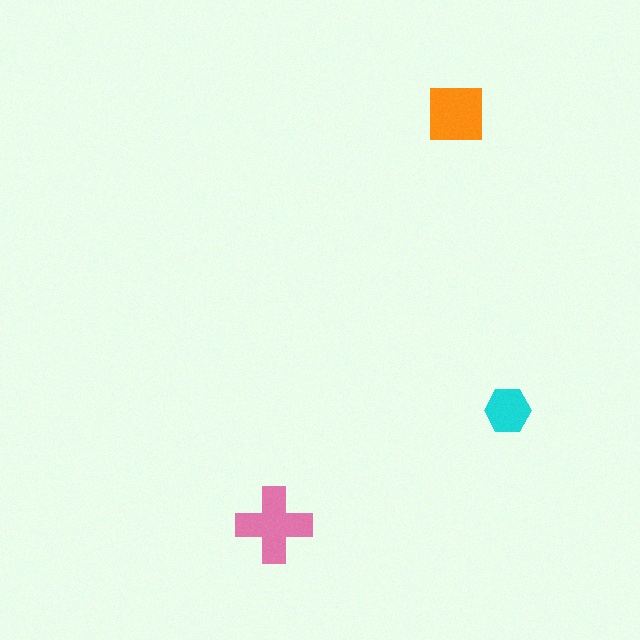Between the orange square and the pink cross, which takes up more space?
The pink cross.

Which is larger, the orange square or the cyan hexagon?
The orange square.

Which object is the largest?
The pink cross.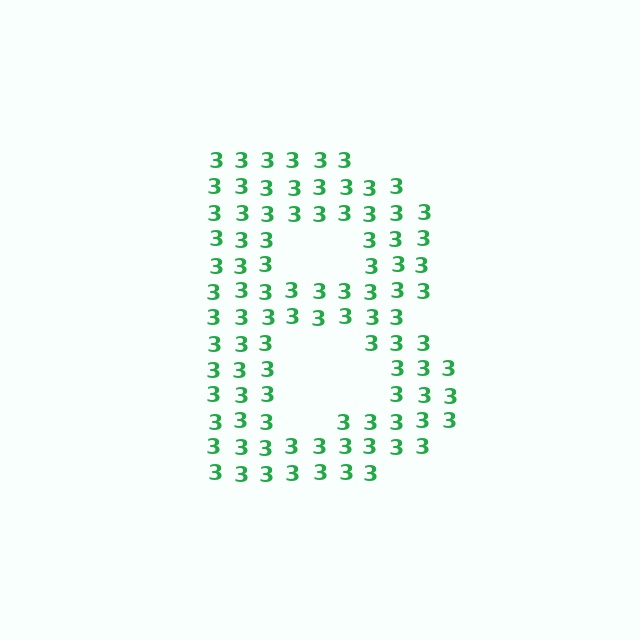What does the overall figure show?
The overall figure shows the letter B.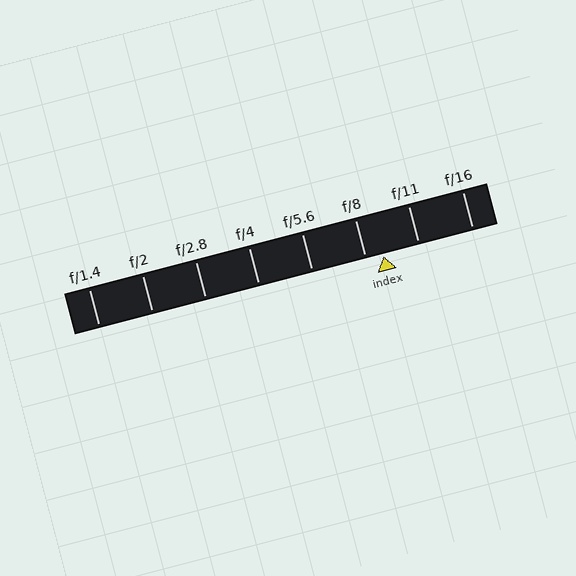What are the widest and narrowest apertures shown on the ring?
The widest aperture shown is f/1.4 and the narrowest is f/16.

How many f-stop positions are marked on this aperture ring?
There are 8 f-stop positions marked.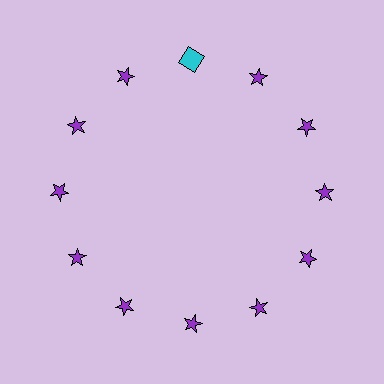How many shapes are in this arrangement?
There are 12 shapes arranged in a ring pattern.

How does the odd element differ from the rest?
It differs in both color (cyan instead of purple) and shape (square instead of star).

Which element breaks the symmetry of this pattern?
The cyan square at roughly the 12 o'clock position breaks the symmetry. All other shapes are purple stars.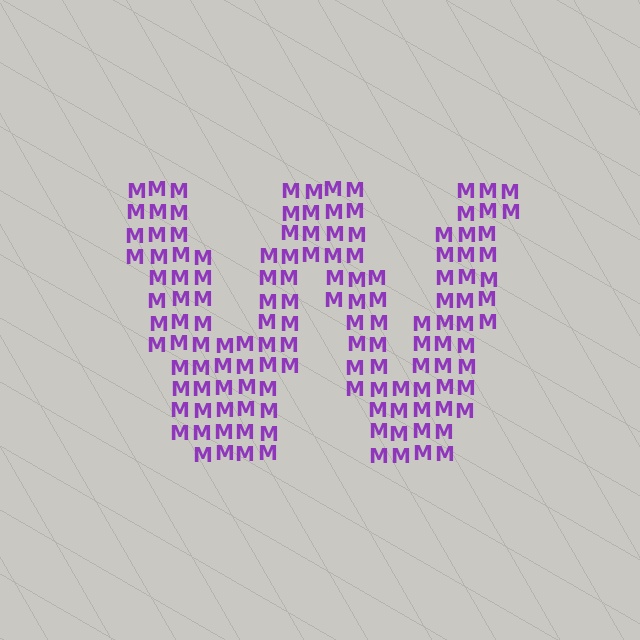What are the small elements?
The small elements are letter M's.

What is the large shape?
The large shape is the letter W.